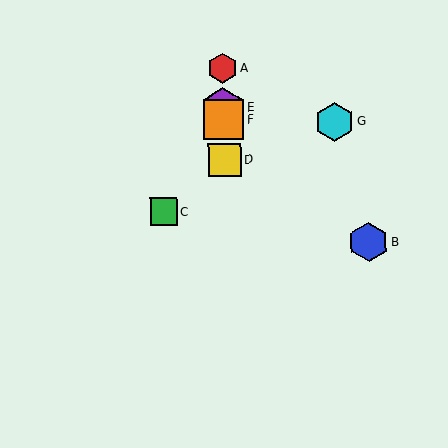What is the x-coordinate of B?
Object B is at x≈368.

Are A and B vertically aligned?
No, A is at x≈223 and B is at x≈368.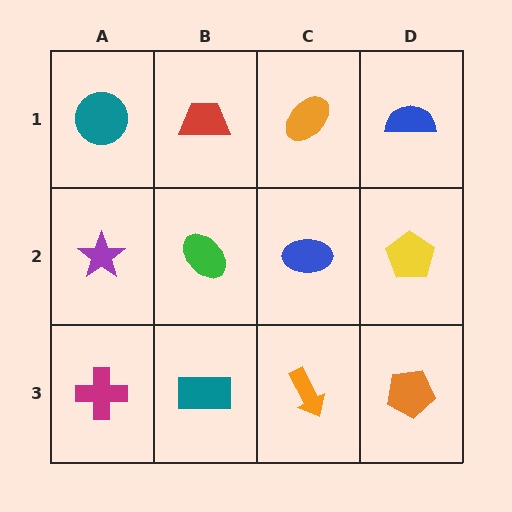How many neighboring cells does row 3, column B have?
3.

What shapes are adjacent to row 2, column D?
A blue semicircle (row 1, column D), an orange pentagon (row 3, column D), a blue ellipse (row 2, column C).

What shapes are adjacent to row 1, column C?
A blue ellipse (row 2, column C), a red trapezoid (row 1, column B), a blue semicircle (row 1, column D).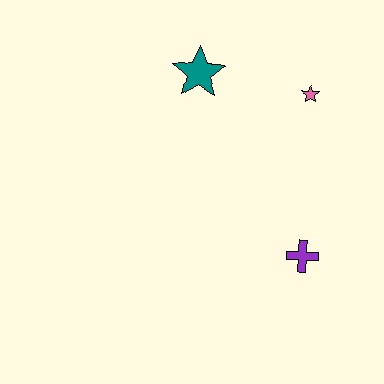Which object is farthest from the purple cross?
The teal star is farthest from the purple cross.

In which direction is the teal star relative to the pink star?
The teal star is to the left of the pink star.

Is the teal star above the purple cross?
Yes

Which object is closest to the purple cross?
The pink star is closest to the purple cross.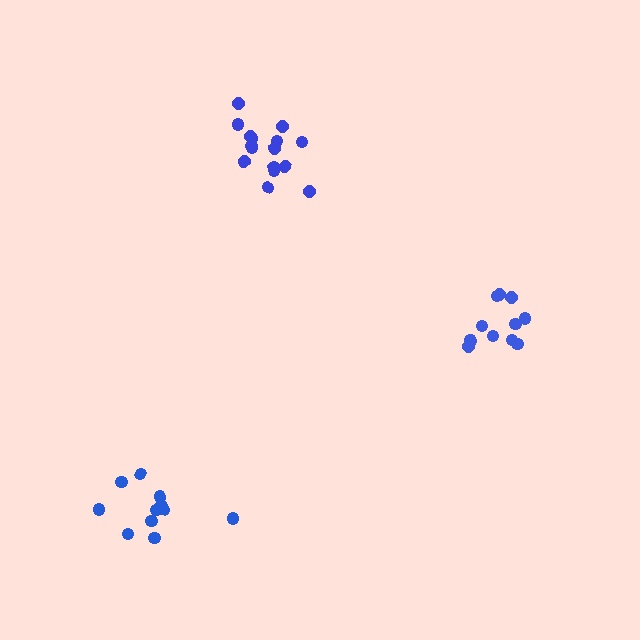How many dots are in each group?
Group 1: 16 dots, Group 2: 11 dots, Group 3: 11 dots (38 total).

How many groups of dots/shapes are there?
There are 3 groups.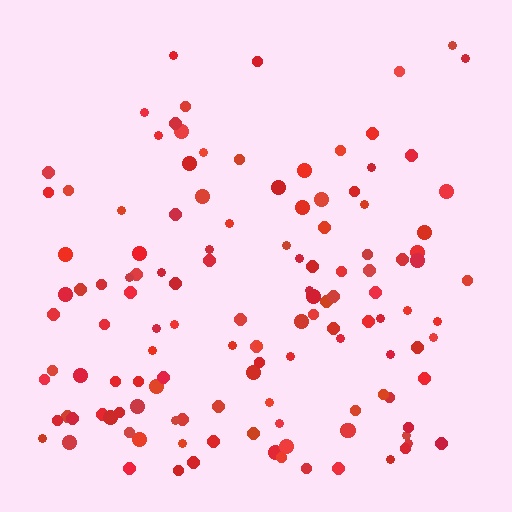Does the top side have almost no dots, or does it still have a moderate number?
Still a moderate number, just noticeably fewer than the bottom.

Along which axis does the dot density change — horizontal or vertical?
Vertical.